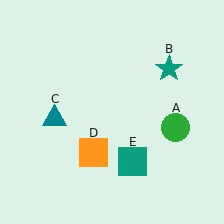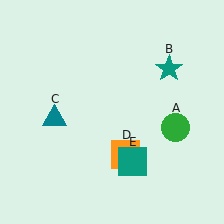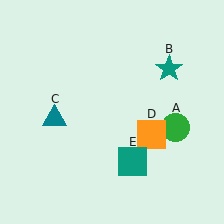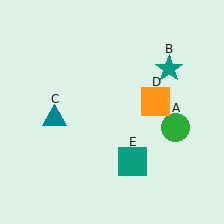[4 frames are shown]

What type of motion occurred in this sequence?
The orange square (object D) rotated counterclockwise around the center of the scene.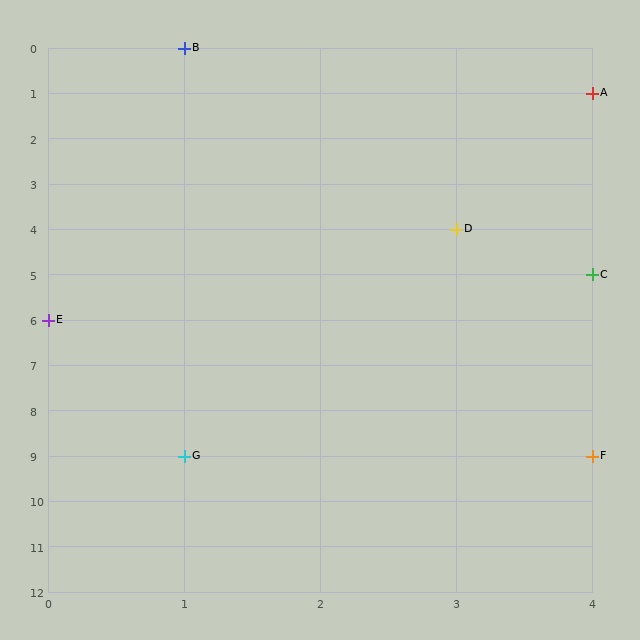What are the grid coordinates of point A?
Point A is at grid coordinates (4, 1).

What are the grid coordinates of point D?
Point D is at grid coordinates (3, 4).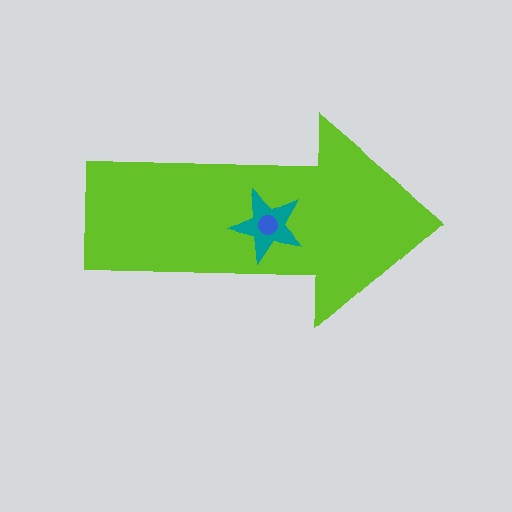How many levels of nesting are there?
3.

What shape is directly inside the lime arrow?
The teal star.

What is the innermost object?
The blue circle.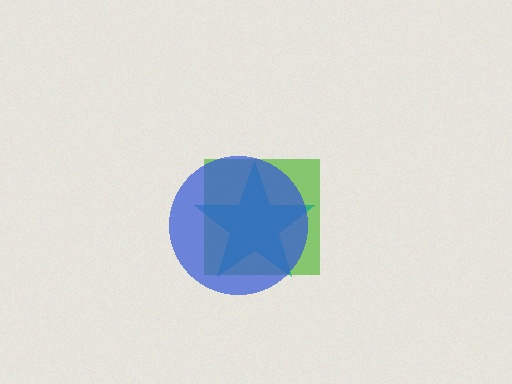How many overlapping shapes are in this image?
There are 3 overlapping shapes in the image.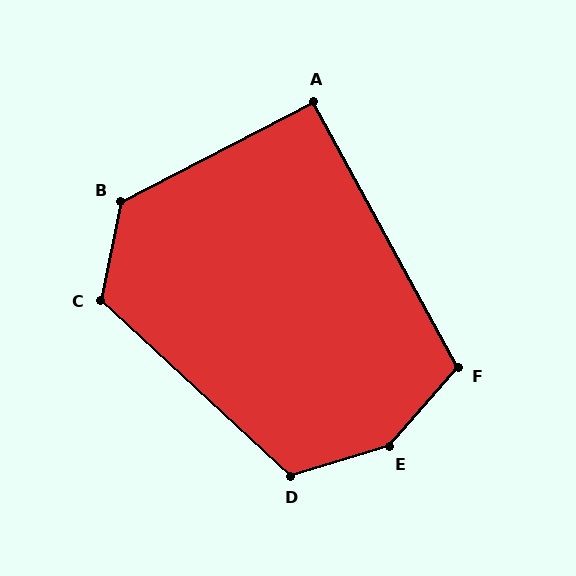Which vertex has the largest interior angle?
E, at approximately 148 degrees.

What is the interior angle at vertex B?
Approximately 129 degrees (obtuse).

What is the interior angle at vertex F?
Approximately 110 degrees (obtuse).